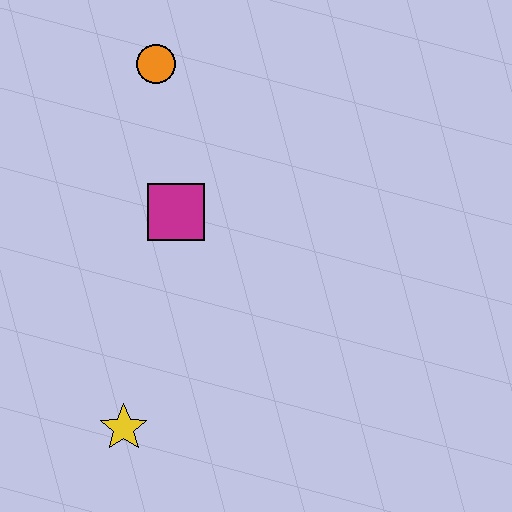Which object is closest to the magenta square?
The orange circle is closest to the magenta square.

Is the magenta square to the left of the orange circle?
No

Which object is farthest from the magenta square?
The yellow star is farthest from the magenta square.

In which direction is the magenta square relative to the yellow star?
The magenta square is above the yellow star.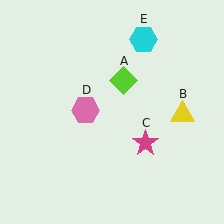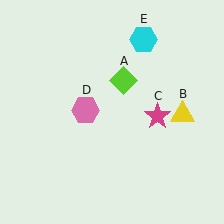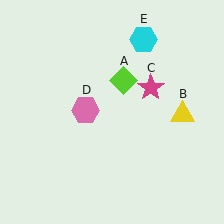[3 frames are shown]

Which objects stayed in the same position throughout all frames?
Lime diamond (object A) and yellow triangle (object B) and pink hexagon (object D) and cyan hexagon (object E) remained stationary.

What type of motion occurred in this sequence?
The magenta star (object C) rotated counterclockwise around the center of the scene.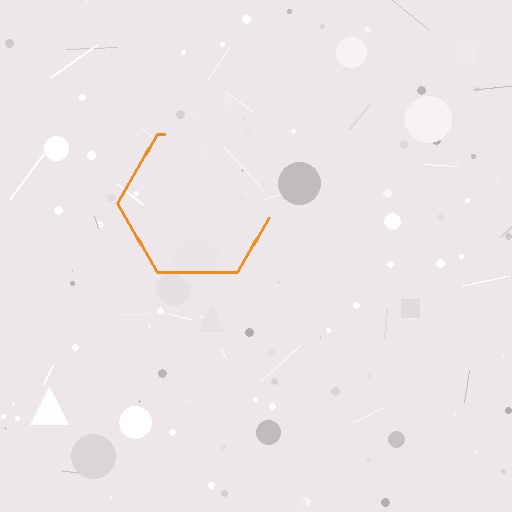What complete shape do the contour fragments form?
The contour fragments form a hexagon.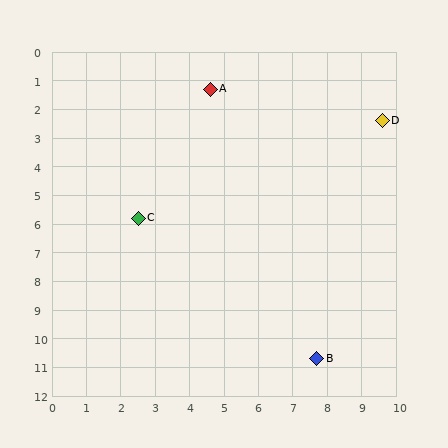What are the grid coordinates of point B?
Point B is at approximately (7.7, 10.7).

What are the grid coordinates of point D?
Point D is at approximately (9.6, 2.4).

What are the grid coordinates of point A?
Point A is at approximately (4.6, 1.3).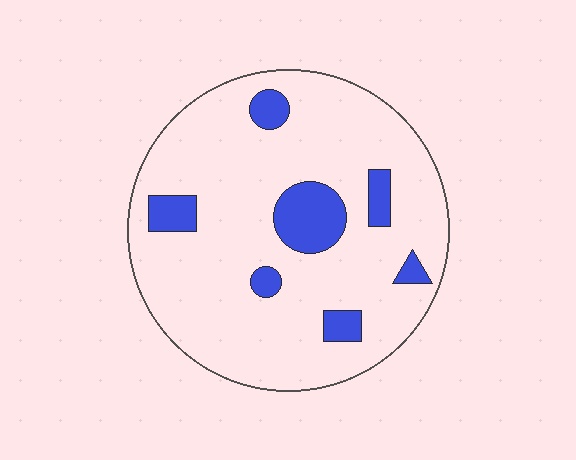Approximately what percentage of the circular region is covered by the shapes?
Approximately 15%.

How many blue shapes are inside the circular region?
7.